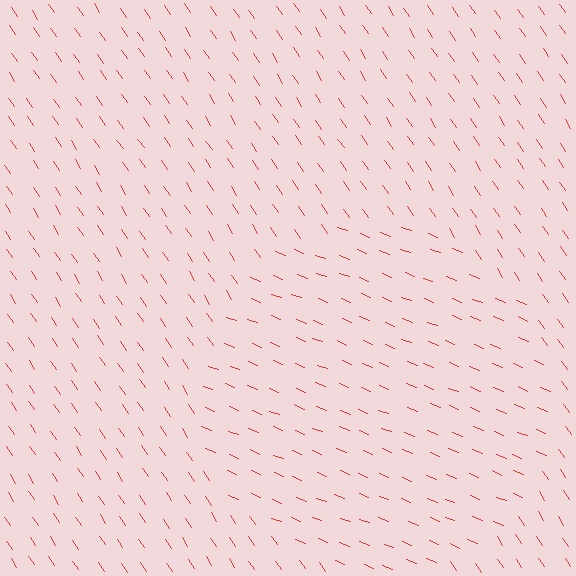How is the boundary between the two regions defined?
The boundary is defined purely by a change in line orientation (approximately 34 degrees difference). All lines are the same color and thickness.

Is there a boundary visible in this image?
Yes, there is a texture boundary formed by a change in line orientation.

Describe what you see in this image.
The image is filled with small red line segments. A circle region in the image has lines oriented differently from the surrounding lines, creating a visible texture boundary.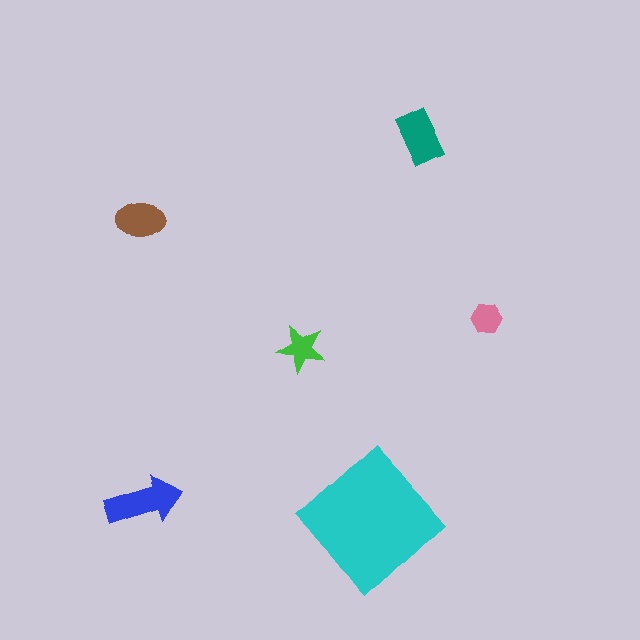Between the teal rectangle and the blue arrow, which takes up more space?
The blue arrow.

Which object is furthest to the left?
The brown ellipse is leftmost.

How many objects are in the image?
There are 6 objects in the image.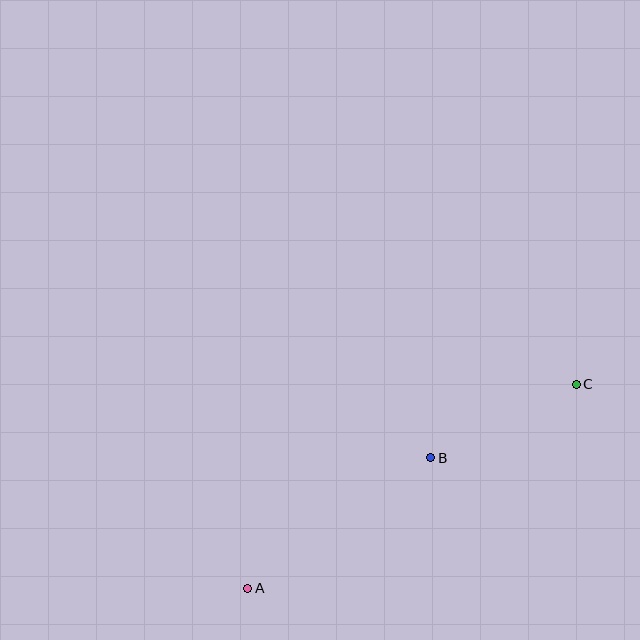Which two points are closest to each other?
Points B and C are closest to each other.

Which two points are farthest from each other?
Points A and C are farthest from each other.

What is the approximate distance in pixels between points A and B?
The distance between A and B is approximately 225 pixels.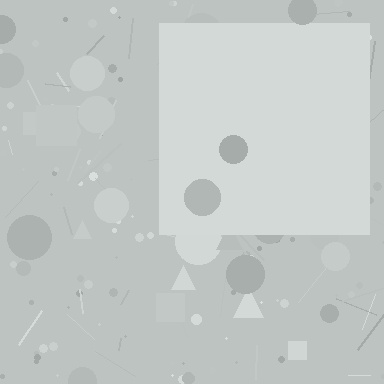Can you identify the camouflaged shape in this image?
The camouflaged shape is a square.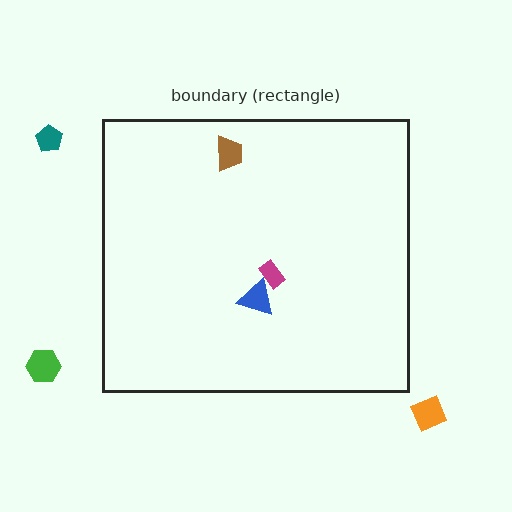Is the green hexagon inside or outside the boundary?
Outside.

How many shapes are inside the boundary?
3 inside, 3 outside.